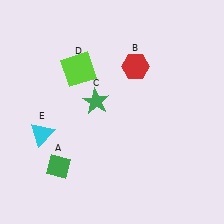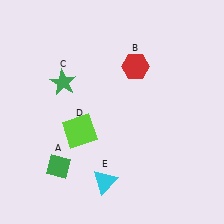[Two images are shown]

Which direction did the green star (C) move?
The green star (C) moved left.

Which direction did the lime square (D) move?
The lime square (D) moved down.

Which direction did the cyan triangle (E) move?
The cyan triangle (E) moved right.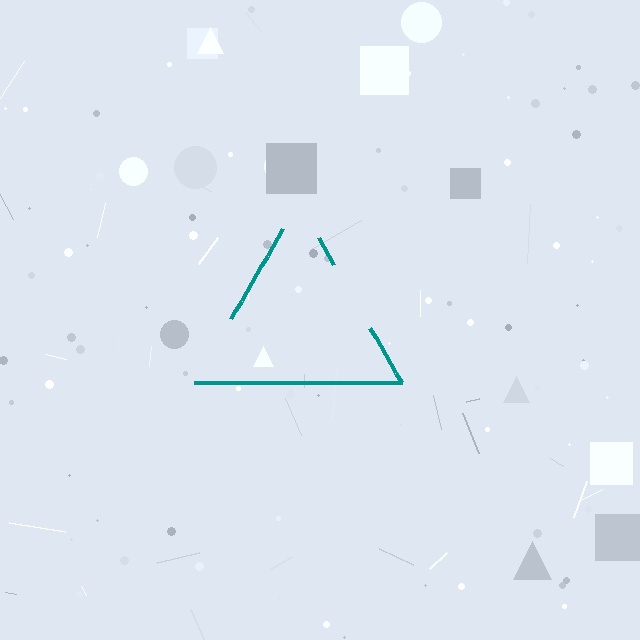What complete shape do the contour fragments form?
The contour fragments form a triangle.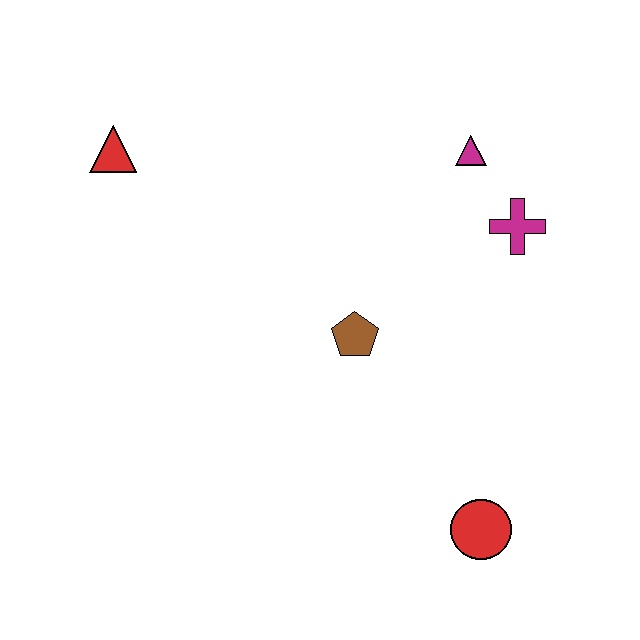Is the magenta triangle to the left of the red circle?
Yes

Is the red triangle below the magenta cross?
No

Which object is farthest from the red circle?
The red triangle is farthest from the red circle.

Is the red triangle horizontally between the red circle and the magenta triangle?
No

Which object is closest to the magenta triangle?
The magenta cross is closest to the magenta triangle.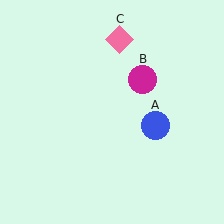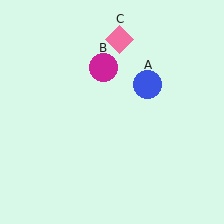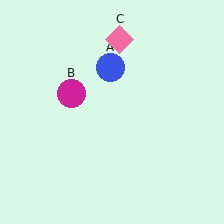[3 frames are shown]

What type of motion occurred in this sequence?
The blue circle (object A), magenta circle (object B) rotated counterclockwise around the center of the scene.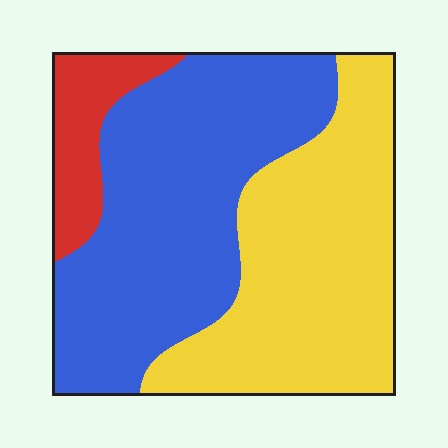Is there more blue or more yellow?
Blue.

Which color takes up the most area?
Blue, at roughly 45%.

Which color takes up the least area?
Red, at roughly 10%.